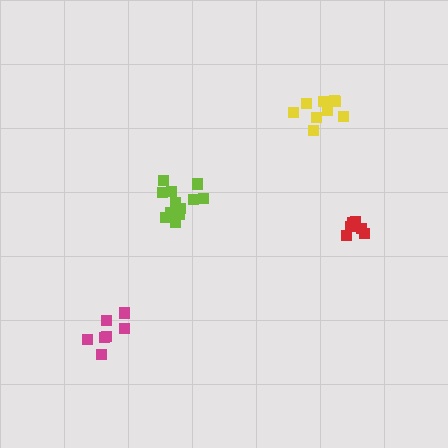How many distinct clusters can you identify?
There are 4 distinct clusters.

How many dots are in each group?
Group 1: 9 dots, Group 2: 6 dots, Group 3: 7 dots, Group 4: 12 dots (34 total).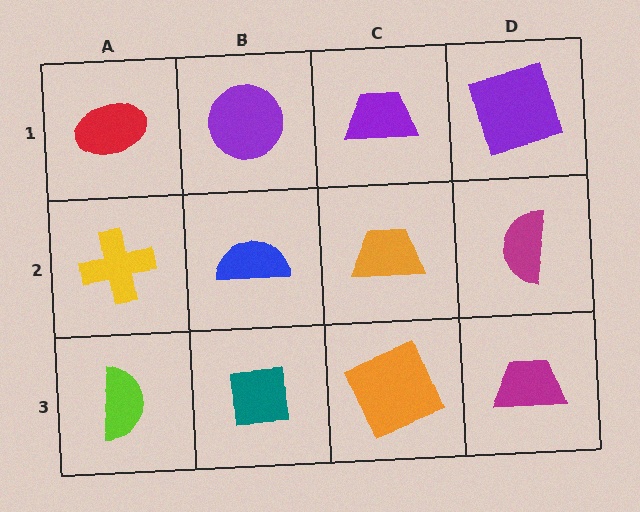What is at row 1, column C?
A purple trapezoid.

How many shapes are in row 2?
4 shapes.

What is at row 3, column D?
A magenta trapezoid.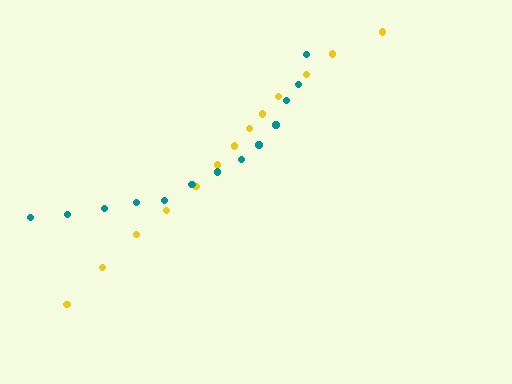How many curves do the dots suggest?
There are 2 distinct paths.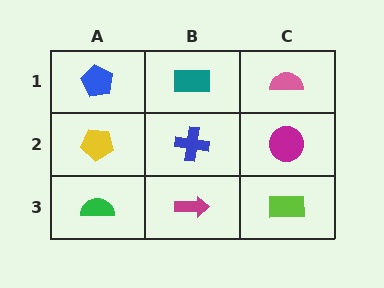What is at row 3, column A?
A green semicircle.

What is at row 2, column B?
A blue cross.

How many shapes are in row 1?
3 shapes.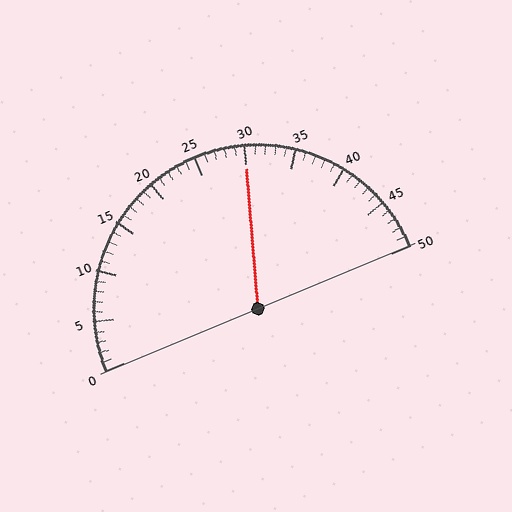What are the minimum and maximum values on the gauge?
The gauge ranges from 0 to 50.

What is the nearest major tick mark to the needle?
The nearest major tick mark is 30.